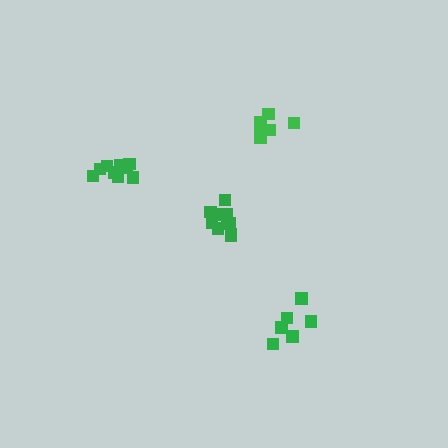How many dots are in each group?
Group 1: 6 dots, Group 2: 10 dots, Group 3: 7 dots, Group 4: 10 dots (33 total).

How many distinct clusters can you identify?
There are 4 distinct clusters.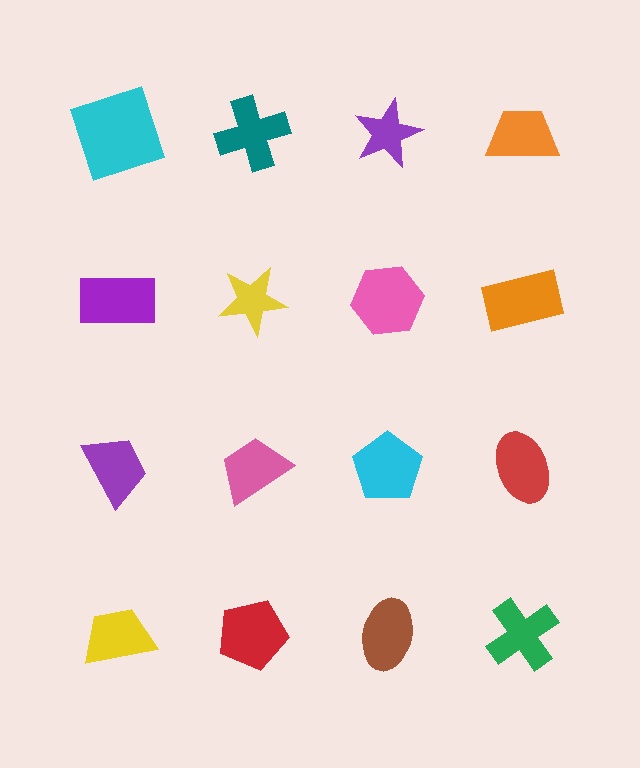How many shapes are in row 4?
4 shapes.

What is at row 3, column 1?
A purple trapezoid.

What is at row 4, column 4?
A green cross.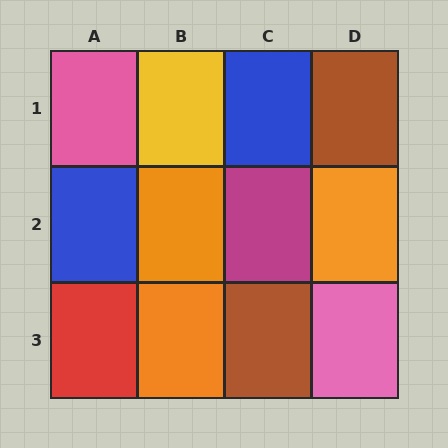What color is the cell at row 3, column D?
Pink.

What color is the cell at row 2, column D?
Orange.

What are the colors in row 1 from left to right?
Pink, yellow, blue, brown.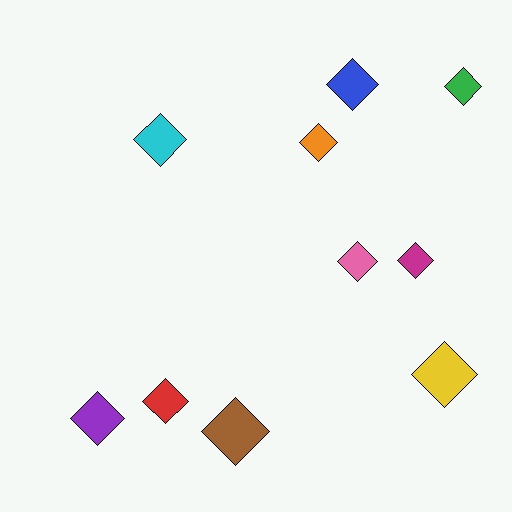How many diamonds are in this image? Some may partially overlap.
There are 10 diamonds.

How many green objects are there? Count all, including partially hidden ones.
There is 1 green object.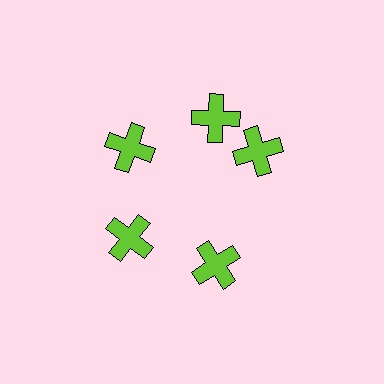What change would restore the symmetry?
The symmetry would be restored by rotating it back into even spacing with its neighbors so that all 5 crosses sit at equal angles and equal distance from the center.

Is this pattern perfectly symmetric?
No. The 5 lime crosses are arranged in a ring, but one element near the 3 o'clock position is rotated out of alignment along the ring, breaking the 5-fold rotational symmetry.